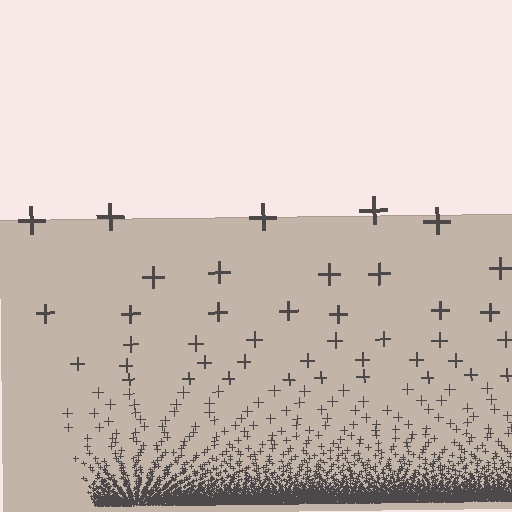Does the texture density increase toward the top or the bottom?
Density increases toward the bottom.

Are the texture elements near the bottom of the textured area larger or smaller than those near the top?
Smaller. The gradient is inverted — elements near the bottom are smaller and denser.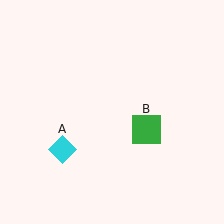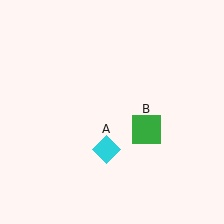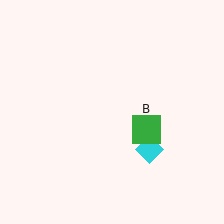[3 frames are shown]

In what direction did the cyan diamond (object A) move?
The cyan diamond (object A) moved right.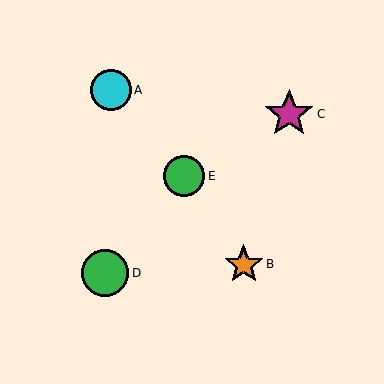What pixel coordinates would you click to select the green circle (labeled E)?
Click at (184, 176) to select the green circle E.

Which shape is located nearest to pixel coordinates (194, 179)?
The green circle (labeled E) at (184, 176) is nearest to that location.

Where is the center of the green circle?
The center of the green circle is at (105, 273).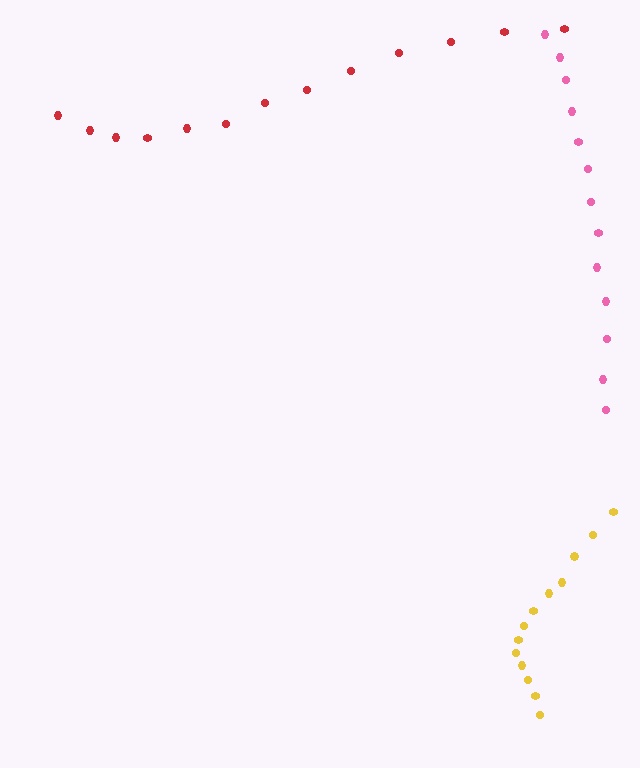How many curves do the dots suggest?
There are 3 distinct paths.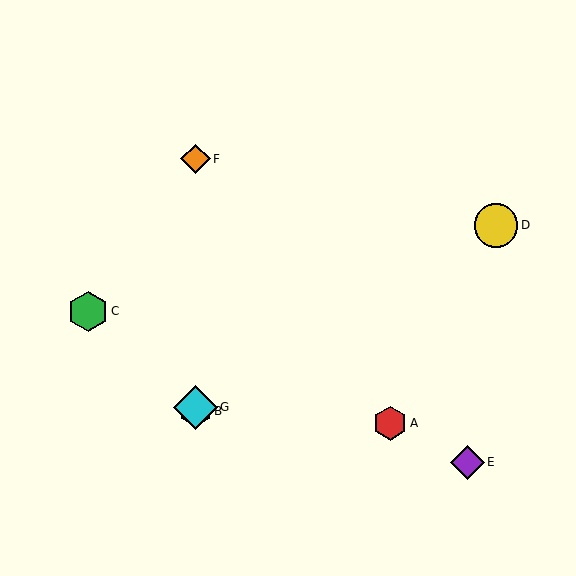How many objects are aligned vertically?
3 objects (B, F, G) are aligned vertically.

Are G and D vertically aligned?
No, G is at x≈195 and D is at x≈496.